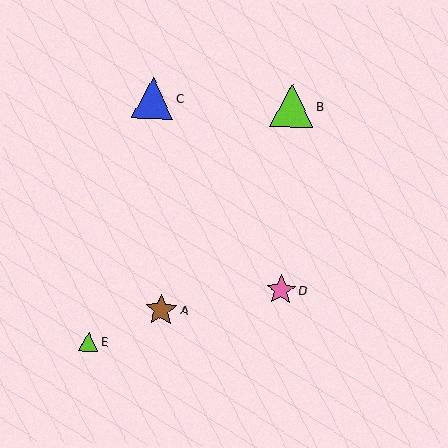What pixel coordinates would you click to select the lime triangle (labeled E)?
Click at (88, 341) to select the lime triangle E.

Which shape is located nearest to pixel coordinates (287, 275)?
The pink star (labeled D) at (281, 290) is nearest to that location.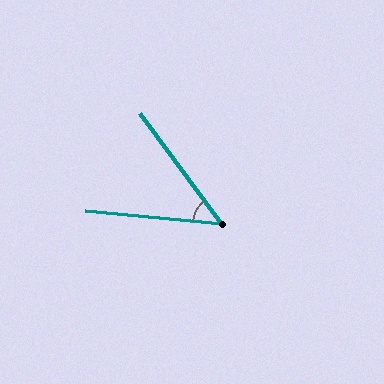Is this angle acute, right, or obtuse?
It is acute.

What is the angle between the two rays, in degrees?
Approximately 48 degrees.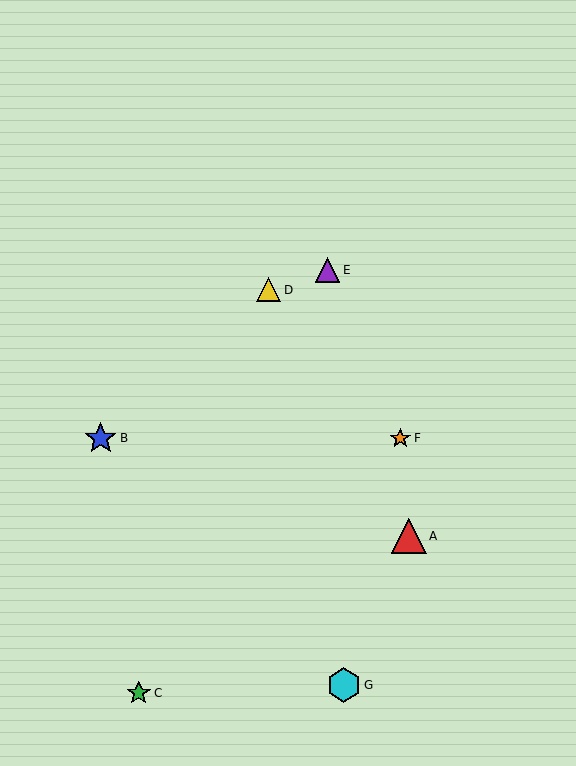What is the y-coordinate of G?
Object G is at y≈685.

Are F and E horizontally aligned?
No, F is at y≈438 and E is at y≈270.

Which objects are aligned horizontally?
Objects B, F are aligned horizontally.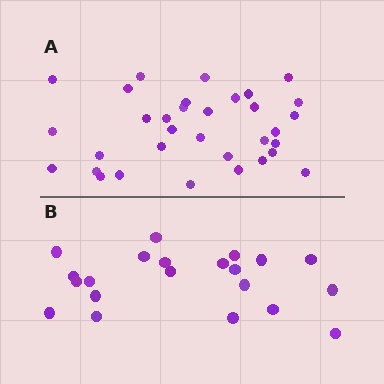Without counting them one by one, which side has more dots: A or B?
Region A (the top region) has more dots.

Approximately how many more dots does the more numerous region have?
Region A has roughly 12 or so more dots than region B.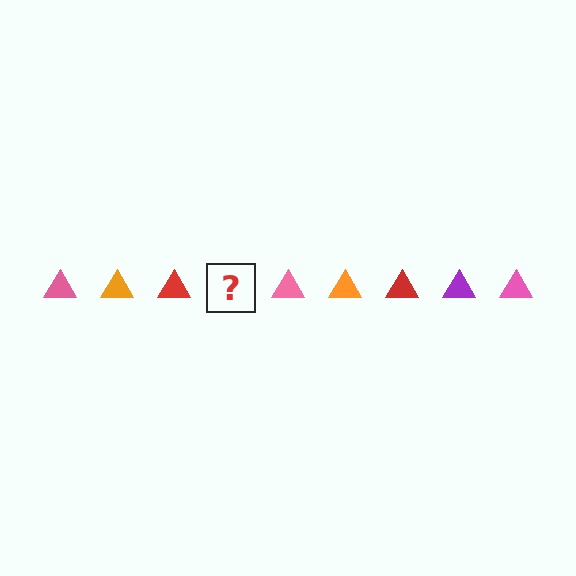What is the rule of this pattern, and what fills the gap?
The rule is that the pattern cycles through pink, orange, red, purple triangles. The gap should be filled with a purple triangle.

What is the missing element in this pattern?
The missing element is a purple triangle.